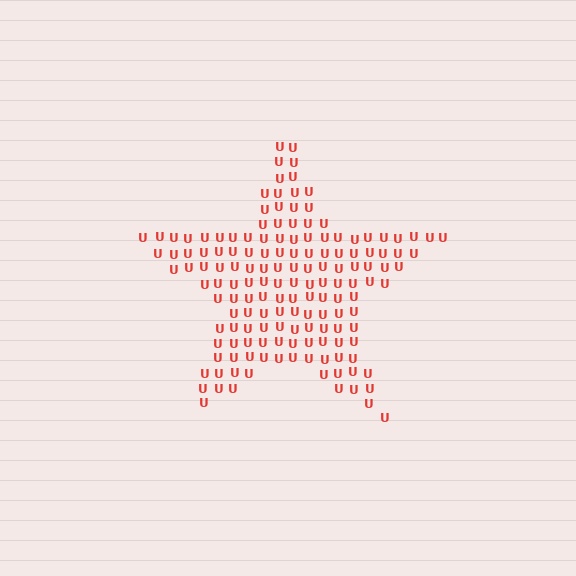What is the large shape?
The large shape is a star.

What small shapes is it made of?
It is made of small letter U's.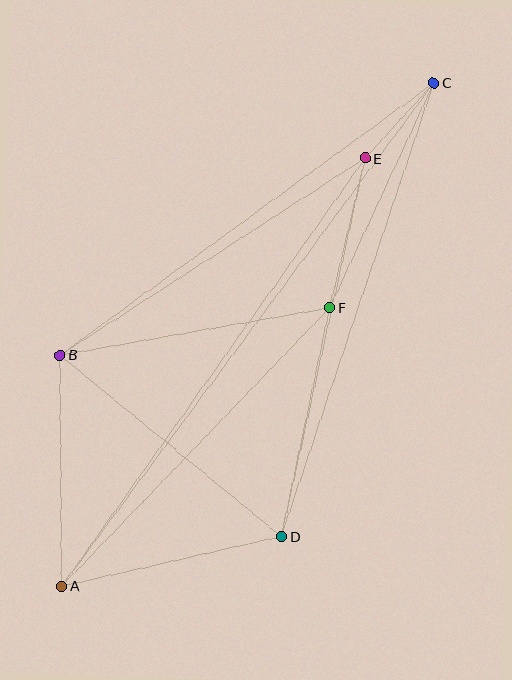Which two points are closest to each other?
Points C and E are closest to each other.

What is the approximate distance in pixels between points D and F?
The distance between D and F is approximately 234 pixels.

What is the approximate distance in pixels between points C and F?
The distance between C and F is approximately 248 pixels.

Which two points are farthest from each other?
Points A and C are farthest from each other.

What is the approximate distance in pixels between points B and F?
The distance between B and F is approximately 274 pixels.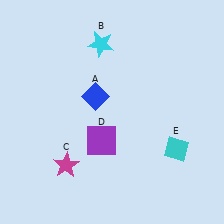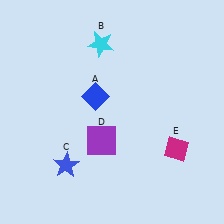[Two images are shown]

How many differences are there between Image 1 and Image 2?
There are 2 differences between the two images.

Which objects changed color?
C changed from magenta to blue. E changed from cyan to magenta.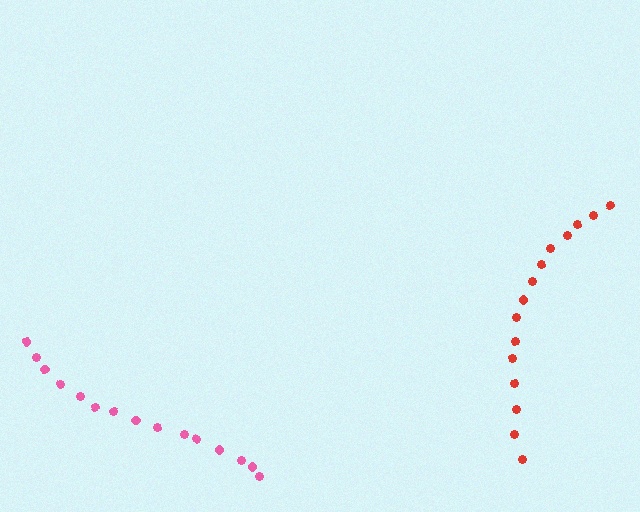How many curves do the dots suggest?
There are 2 distinct paths.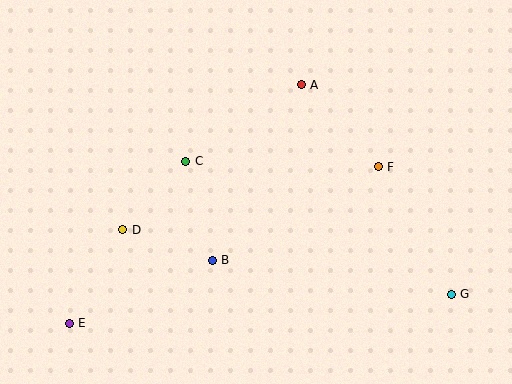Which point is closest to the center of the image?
Point C at (186, 161) is closest to the center.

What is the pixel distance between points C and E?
The distance between C and E is 199 pixels.